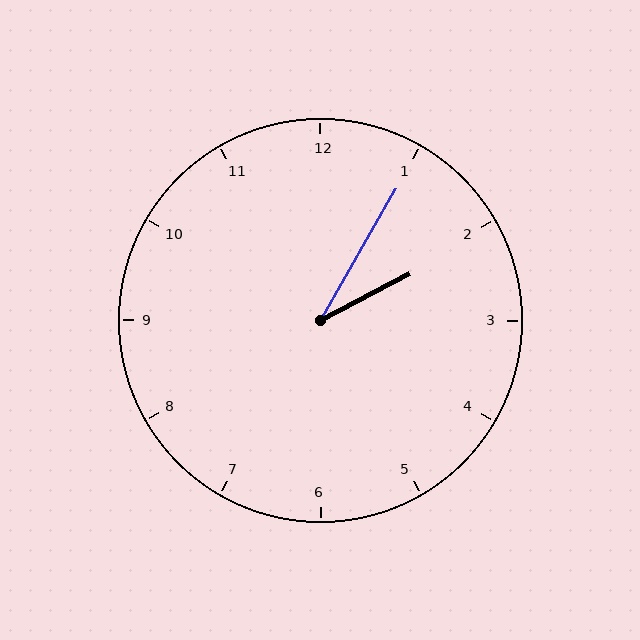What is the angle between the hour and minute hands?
Approximately 32 degrees.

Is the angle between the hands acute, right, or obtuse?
It is acute.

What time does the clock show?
2:05.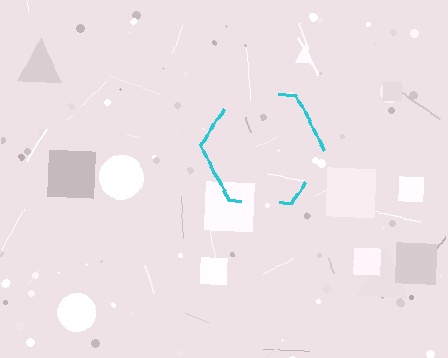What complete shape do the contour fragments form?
The contour fragments form a hexagon.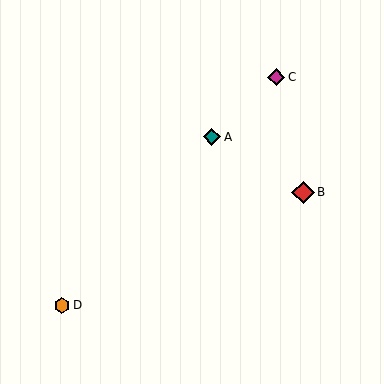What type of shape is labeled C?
Shape C is a magenta diamond.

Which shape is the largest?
The red diamond (labeled B) is the largest.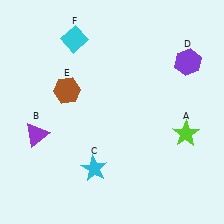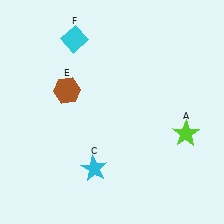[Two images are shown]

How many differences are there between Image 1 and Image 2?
There are 2 differences between the two images.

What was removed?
The purple hexagon (D), the purple triangle (B) were removed in Image 2.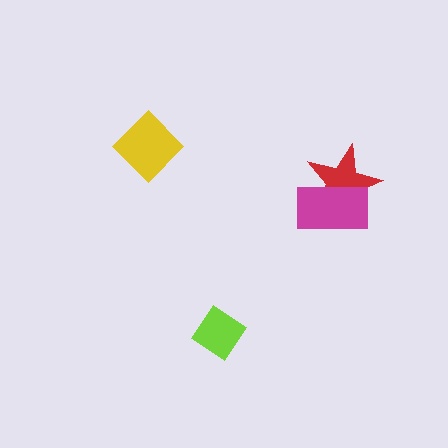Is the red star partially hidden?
Yes, it is partially covered by another shape.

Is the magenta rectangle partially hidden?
No, no other shape covers it.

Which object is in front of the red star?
The magenta rectangle is in front of the red star.